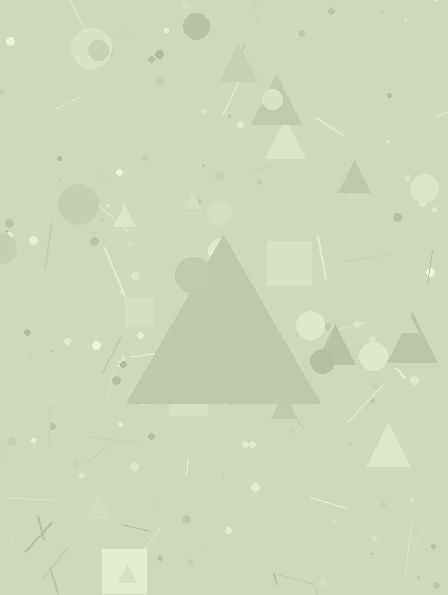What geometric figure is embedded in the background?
A triangle is embedded in the background.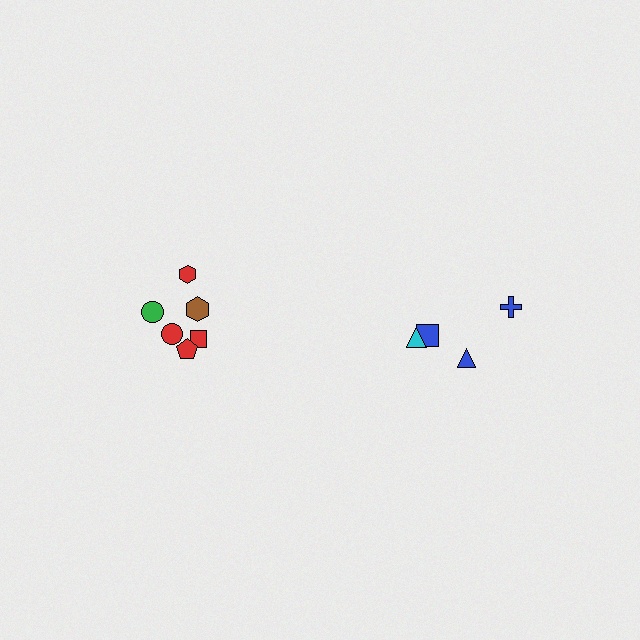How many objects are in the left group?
There are 6 objects.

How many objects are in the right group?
There are 4 objects.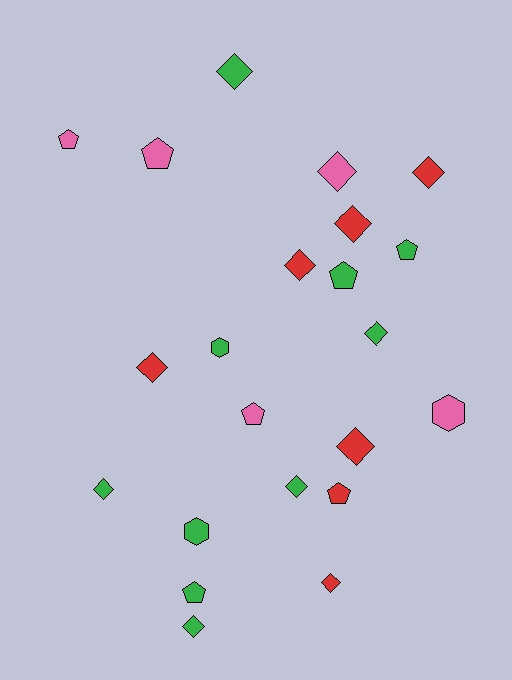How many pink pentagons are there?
There are 3 pink pentagons.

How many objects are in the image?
There are 22 objects.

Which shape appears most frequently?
Diamond, with 12 objects.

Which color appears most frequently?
Green, with 10 objects.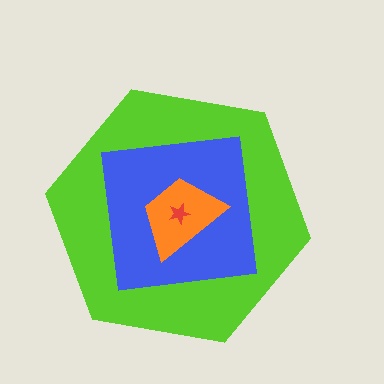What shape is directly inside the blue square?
The orange trapezoid.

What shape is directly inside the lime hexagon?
The blue square.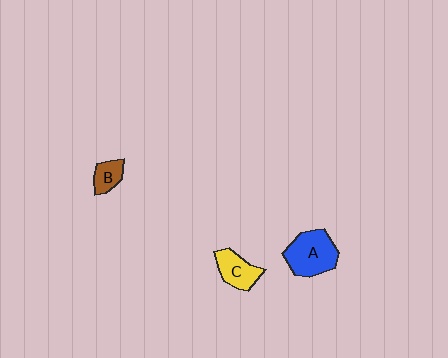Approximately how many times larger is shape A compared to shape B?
Approximately 2.5 times.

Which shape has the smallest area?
Shape B (brown).